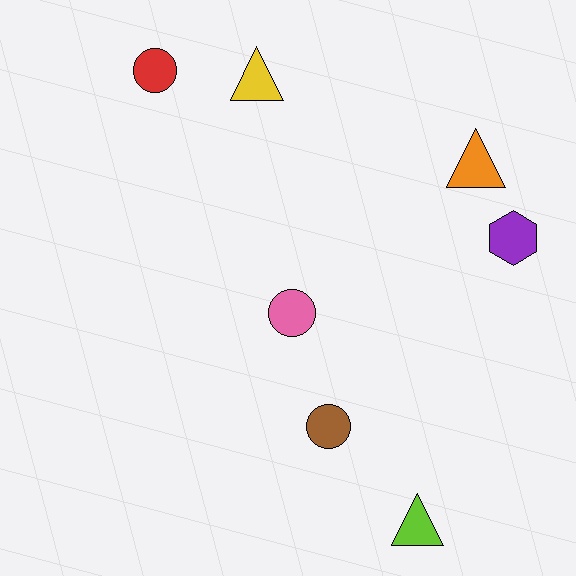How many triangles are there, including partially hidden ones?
There are 3 triangles.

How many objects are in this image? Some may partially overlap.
There are 7 objects.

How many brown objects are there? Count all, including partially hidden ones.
There is 1 brown object.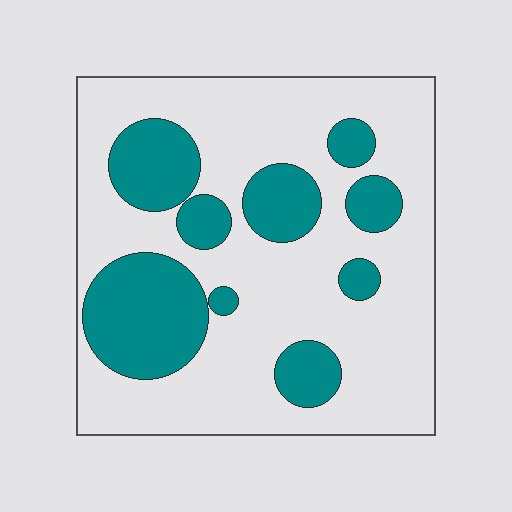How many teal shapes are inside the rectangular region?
9.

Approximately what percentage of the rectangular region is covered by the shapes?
Approximately 30%.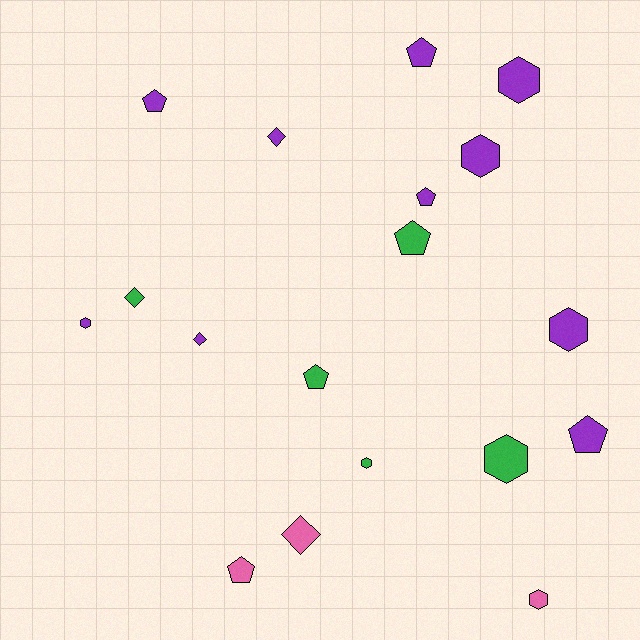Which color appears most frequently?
Purple, with 10 objects.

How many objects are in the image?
There are 18 objects.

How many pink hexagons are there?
There is 1 pink hexagon.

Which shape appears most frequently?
Pentagon, with 7 objects.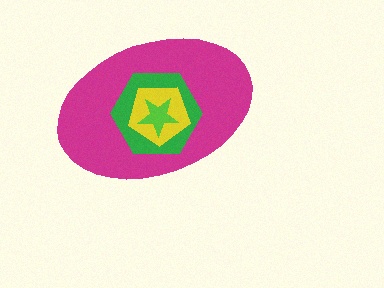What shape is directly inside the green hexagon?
The yellow pentagon.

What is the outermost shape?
The magenta ellipse.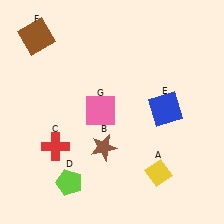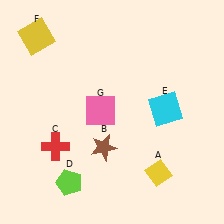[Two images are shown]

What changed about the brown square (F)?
In Image 1, F is brown. In Image 2, it changed to yellow.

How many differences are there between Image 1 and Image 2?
There are 2 differences between the two images.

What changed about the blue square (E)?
In Image 1, E is blue. In Image 2, it changed to cyan.